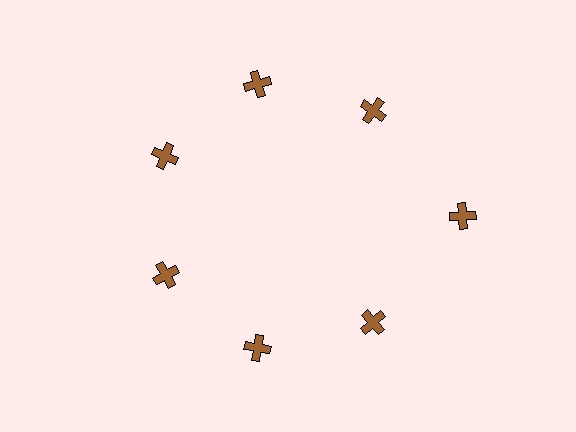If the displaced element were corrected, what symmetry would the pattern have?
It would have 7-fold rotational symmetry — the pattern would map onto itself every 51 degrees.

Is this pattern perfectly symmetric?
No. The 7 brown crosses are arranged in a ring, but one element near the 3 o'clock position is pushed outward from the center, breaking the 7-fold rotational symmetry.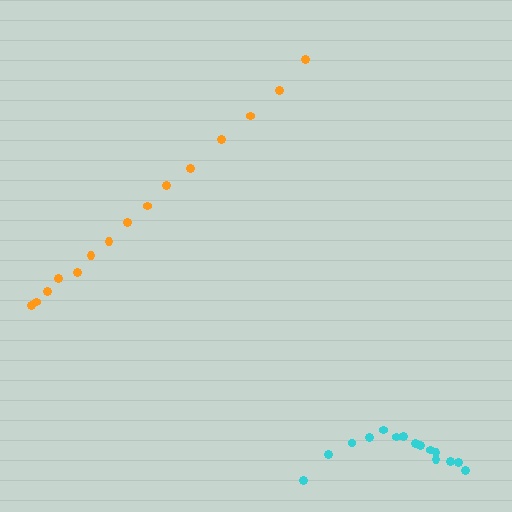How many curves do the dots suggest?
There are 2 distinct paths.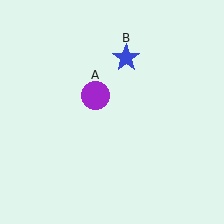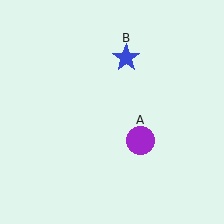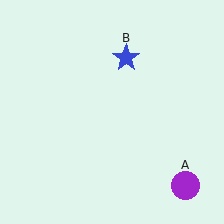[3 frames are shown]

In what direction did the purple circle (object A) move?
The purple circle (object A) moved down and to the right.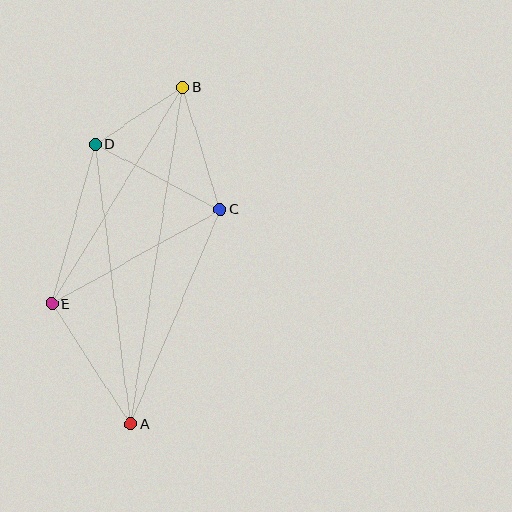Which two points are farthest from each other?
Points A and B are farthest from each other.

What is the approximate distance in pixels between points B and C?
The distance between B and C is approximately 128 pixels.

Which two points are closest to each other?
Points B and D are closest to each other.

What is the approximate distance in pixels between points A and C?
The distance between A and C is approximately 233 pixels.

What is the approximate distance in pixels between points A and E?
The distance between A and E is approximately 144 pixels.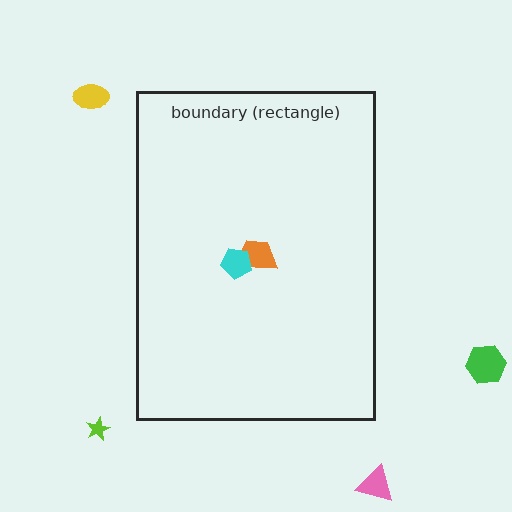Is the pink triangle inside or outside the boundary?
Outside.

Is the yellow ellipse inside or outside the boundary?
Outside.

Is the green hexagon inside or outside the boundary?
Outside.